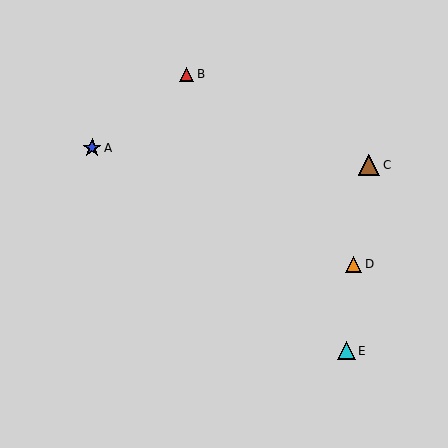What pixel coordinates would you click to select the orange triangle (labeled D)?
Click at (354, 264) to select the orange triangle D.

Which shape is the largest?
The brown triangle (labeled C) is the largest.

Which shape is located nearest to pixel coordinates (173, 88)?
The red triangle (labeled B) at (187, 74) is nearest to that location.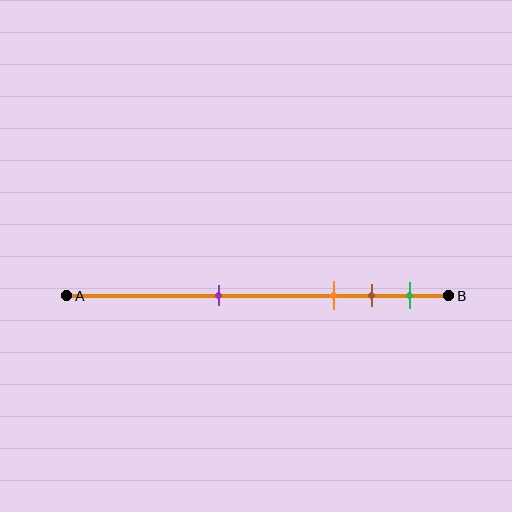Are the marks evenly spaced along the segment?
No, the marks are not evenly spaced.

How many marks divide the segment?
There are 4 marks dividing the segment.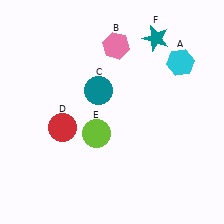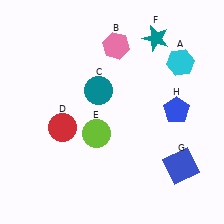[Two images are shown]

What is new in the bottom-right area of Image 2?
A blue square (G) was added in the bottom-right area of Image 2.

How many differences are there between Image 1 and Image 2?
There are 2 differences between the two images.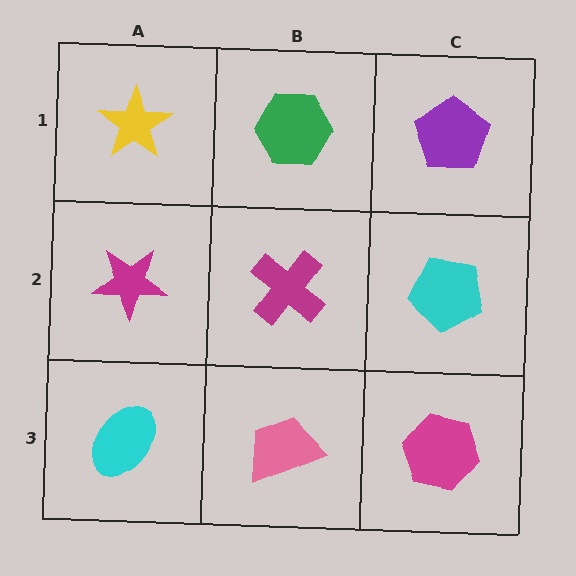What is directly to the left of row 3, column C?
A pink trapezoid.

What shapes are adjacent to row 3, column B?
A magenta cross (row 2, column B), a cyan ellipse (row 3, column A), a magenta hexagon (row 3, column C).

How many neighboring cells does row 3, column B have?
3.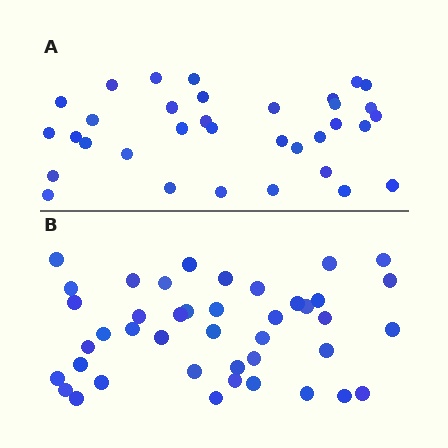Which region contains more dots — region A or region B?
Region B (the bottom region) has more dots.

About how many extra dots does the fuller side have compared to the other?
Region B has roughly 8 or so more dots than region A.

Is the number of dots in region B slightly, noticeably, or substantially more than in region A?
Region B has only slightly more — the two regions are fairly close. The ratio is roughly 1.2 to 1.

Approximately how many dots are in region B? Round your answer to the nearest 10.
About 40 dots. (The exact count is 42, which rounds to 40.)